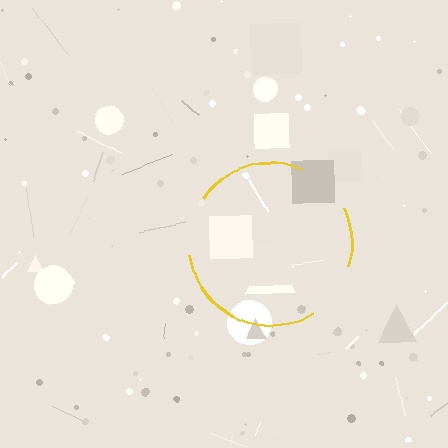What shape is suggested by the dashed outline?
The dashed outline suggests a circle.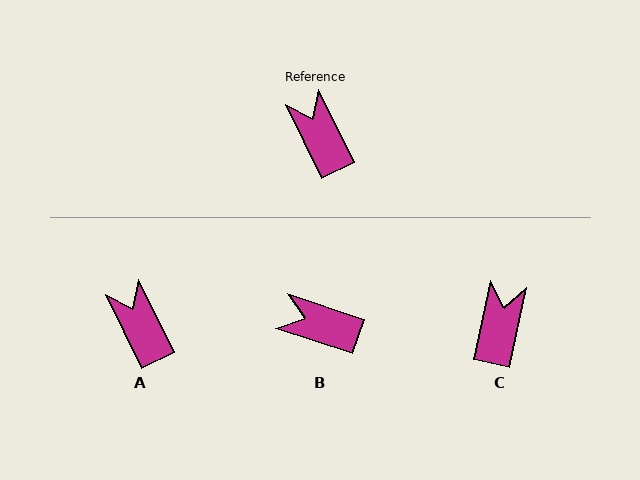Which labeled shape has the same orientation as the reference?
A.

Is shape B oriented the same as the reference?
No, it is off by about 46 degrees.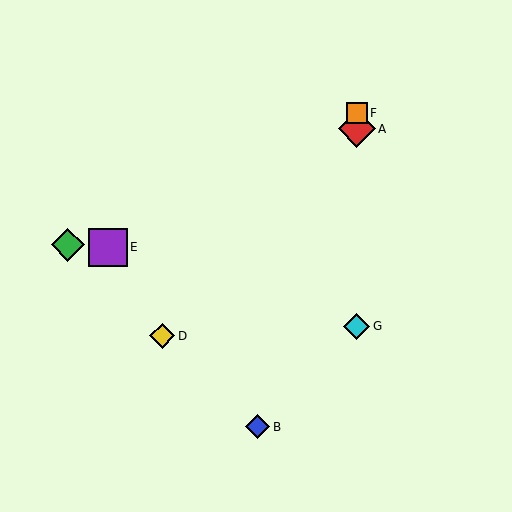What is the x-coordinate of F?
Object F is at x≈357.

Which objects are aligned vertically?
Objects A, F, G are aligned vertically.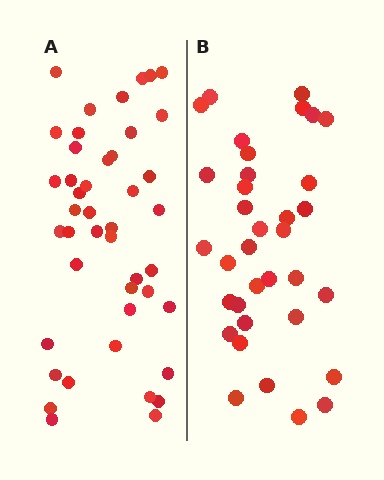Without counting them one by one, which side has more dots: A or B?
Region A (the left region) has more dots.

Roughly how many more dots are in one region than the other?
Region A has roughly 8 or so more dots than region B.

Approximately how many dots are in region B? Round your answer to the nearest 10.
About 40 dots. (The exact count is 35, which rounds to 40.)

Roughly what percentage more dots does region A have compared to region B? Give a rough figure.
About 25% more.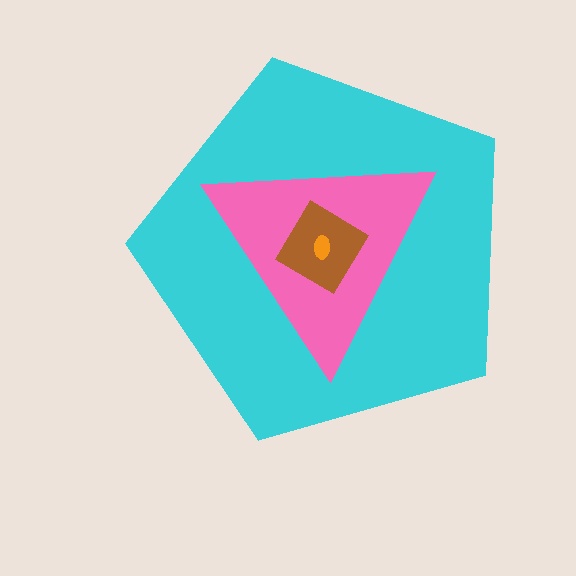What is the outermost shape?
The cyan pentagon.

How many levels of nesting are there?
4.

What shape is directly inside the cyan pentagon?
The pink triangle.